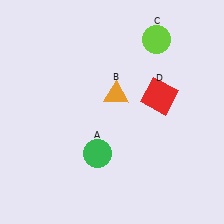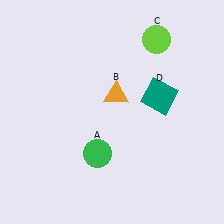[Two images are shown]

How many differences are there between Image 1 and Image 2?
There is 1 difference between the two images.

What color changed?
The square (D) changed from red in Image 1 to teal in Image 2.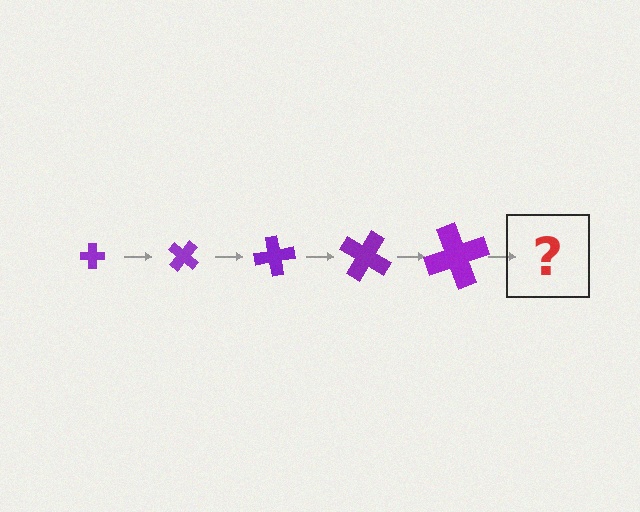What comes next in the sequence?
The next element should be a cross, larger than the previous one and rotated 200 degrees from the start.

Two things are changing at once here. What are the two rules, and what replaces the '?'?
The two rules are that the cross grows larger each step and it rotates 40 degrees each step. The '?' should be a cross, larger than the previous one and rotated 200 degrees from the start.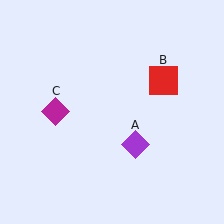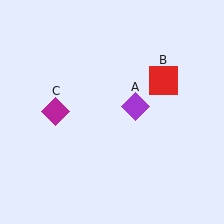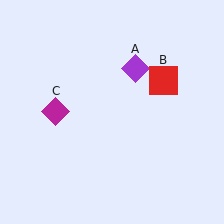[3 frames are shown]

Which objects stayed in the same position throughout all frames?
Red square (object B) and magenta diamond (object C) remained stationary.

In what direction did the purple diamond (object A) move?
The purple diamond (object A) moved up.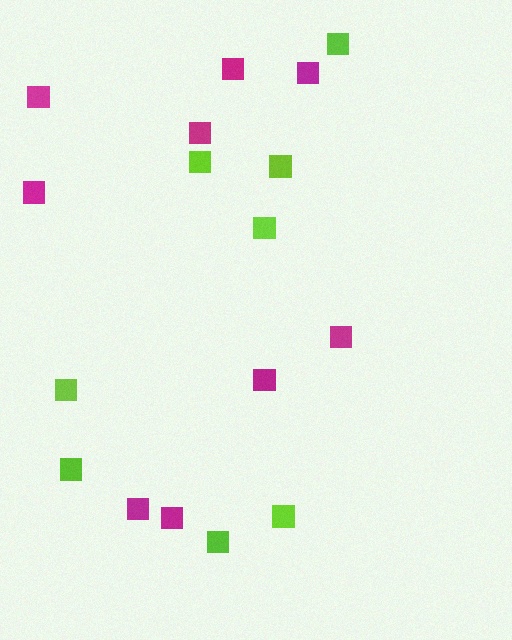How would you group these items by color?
There are 2 groups: one group of lime squares (8) and one group of magenta squares (9).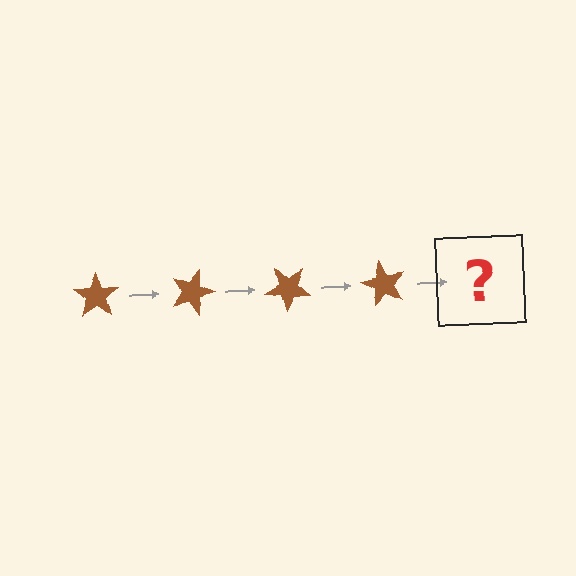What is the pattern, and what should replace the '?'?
The pattern is that the star rotates 20 degrees each step. The '?' should be a brown star rotated 80 degrees.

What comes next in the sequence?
The next element should be a brown star rotated 80 degrees.